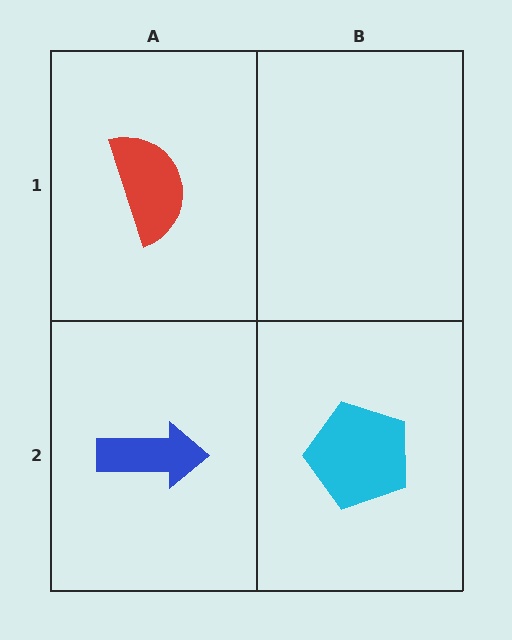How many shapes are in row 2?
2 shapes.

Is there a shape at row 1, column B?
No, that cell is empty.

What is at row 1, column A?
A red semicircle.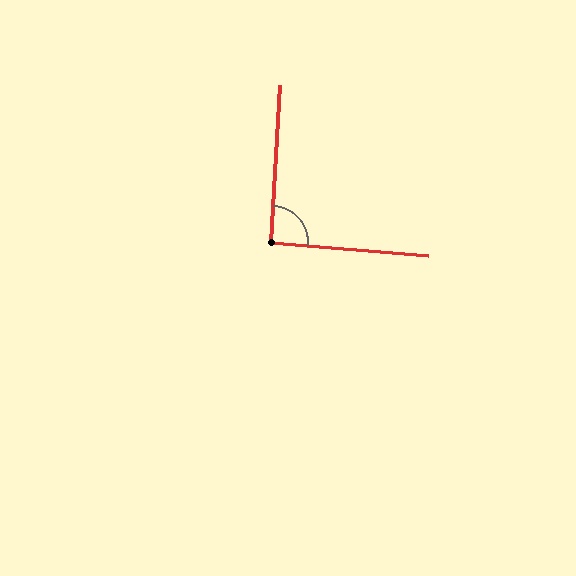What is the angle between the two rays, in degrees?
Approximately 92 degrees.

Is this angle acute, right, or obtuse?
It is approximately a right angle.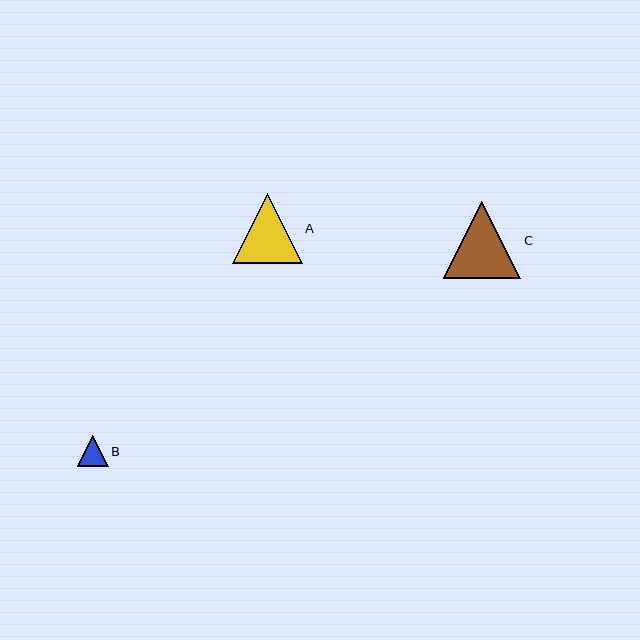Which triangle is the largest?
Triangle C is the largest with a size of approximately 77 pixels.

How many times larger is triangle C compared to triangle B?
Triangle C is approximately 2.5 times the size of triangle B.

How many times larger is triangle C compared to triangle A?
Triangle C is approximately 1.1 times the size of triangle A.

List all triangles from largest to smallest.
From largest to smallest: C, A, B.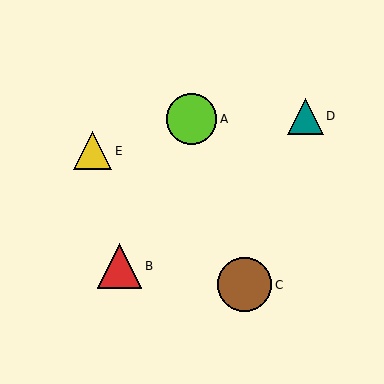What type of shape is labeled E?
Shape E is a yellow triangle.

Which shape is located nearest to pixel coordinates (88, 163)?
The yellow triangle (labeled E) at (92, 151) is nearest to that location.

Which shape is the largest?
The brown circle (labeled C) is the largest.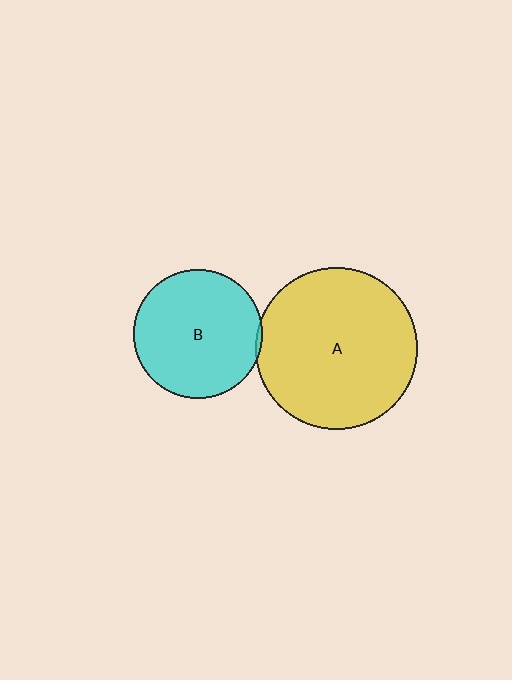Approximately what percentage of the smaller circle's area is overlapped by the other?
Approximately 5%.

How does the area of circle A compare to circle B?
Approximately 1.6 times.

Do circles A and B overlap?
Yes.